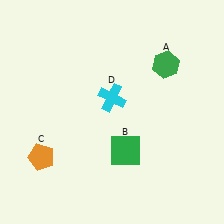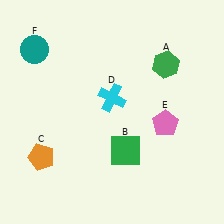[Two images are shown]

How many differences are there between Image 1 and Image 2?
There are 2 differences between the two images.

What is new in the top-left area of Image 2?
A teal circle (F) was added in the top-left area of Image 2.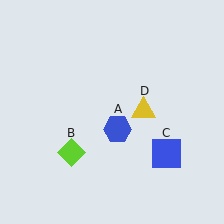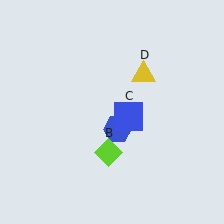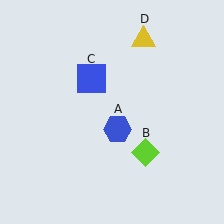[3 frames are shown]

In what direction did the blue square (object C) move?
The blue square (object C) moved up and to the left.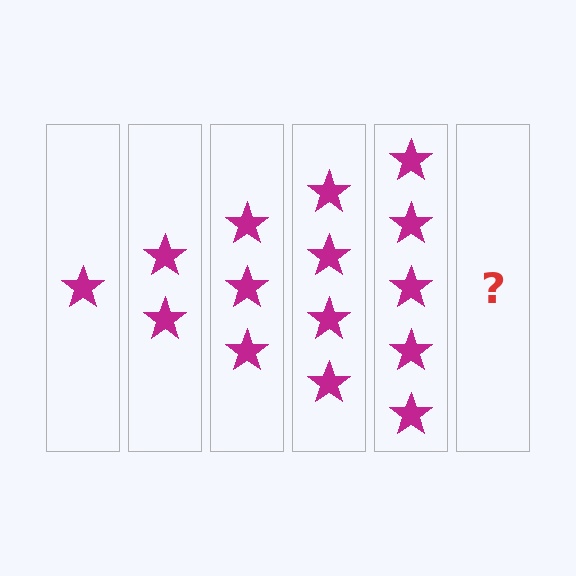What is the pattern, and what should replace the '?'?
The pattern is that each step adds one more star. The '?' should be 6 stars.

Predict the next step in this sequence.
The next step is 6 stars.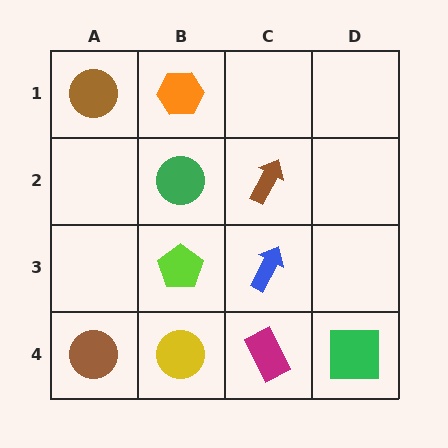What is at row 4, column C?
A magenta rectangle.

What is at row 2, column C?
A brown arrow.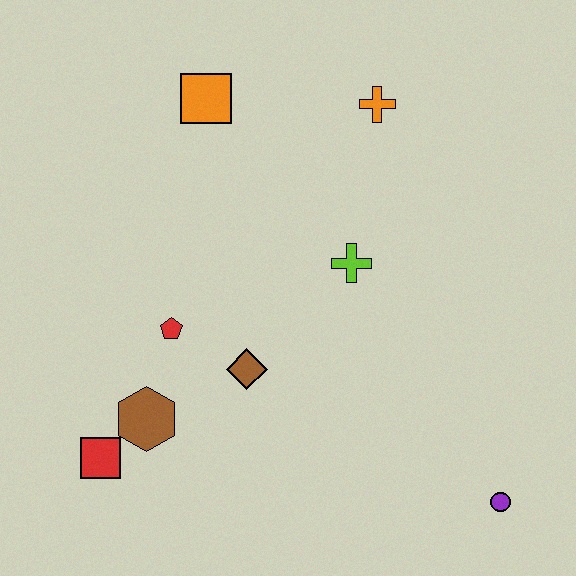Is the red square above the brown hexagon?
No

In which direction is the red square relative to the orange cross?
The red square is below the orange cross.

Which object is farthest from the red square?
The orange cross is farthest from the red square.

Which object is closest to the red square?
The brown hexagon is closest to the red square.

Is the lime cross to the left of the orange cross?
Yes